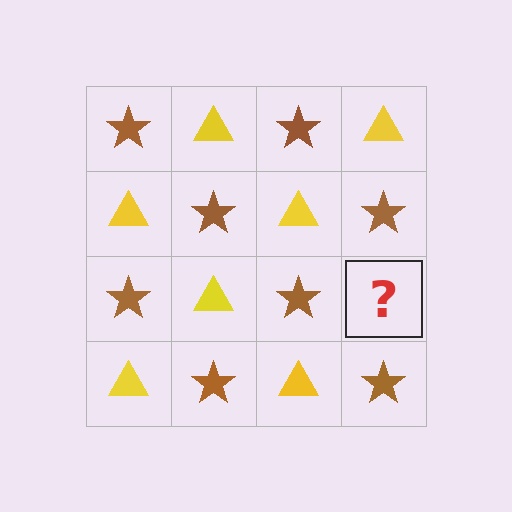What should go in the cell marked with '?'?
The missing cell should contain a yellow triangle.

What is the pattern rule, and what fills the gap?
The rule is that it alternates brown star and yellow triangle in a checkerboard pattern. The gap should be filled with a yellow triangle.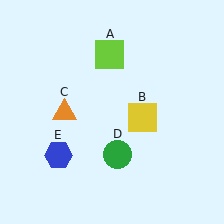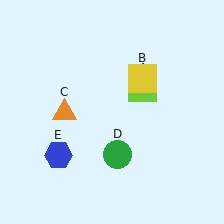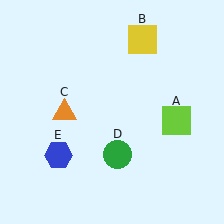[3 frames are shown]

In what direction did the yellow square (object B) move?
The yellow square (object B) moved up.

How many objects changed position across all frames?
2 objects changed position: lime square (object A), yellow square (object B).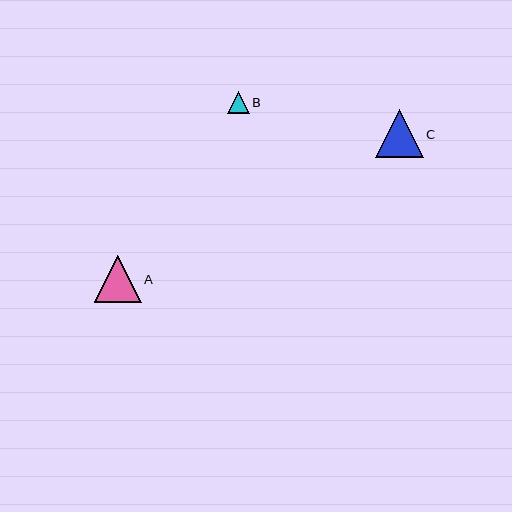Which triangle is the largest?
Triangle C is the largest with a size of approximately 48 pixels.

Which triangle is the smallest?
Triangle B is the smallest with a size of approximately 22 pixels.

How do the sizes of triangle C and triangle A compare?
Triangle C and triangle A are approximately the same size.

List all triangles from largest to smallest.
From largest to smallest: C, A, B.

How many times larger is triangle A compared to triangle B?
Triangle A is approximately 2.1 times the size of triangle B.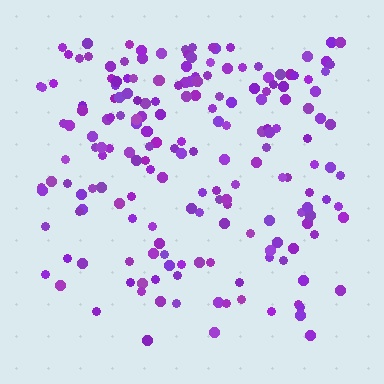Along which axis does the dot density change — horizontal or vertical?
Vertical.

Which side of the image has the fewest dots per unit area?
The bottom.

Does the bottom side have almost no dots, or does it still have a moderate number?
Still a moderate number, just noticeably fewer than the top.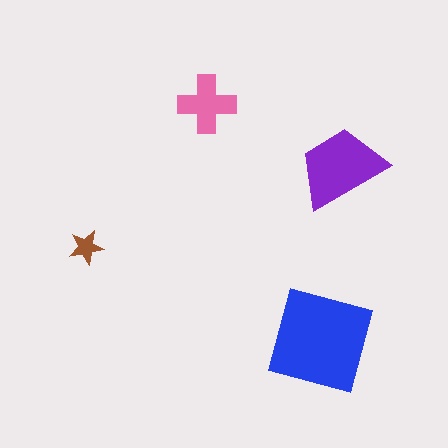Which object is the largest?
The blue square.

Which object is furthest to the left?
The brown star is leftmost.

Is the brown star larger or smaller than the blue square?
Smaller.